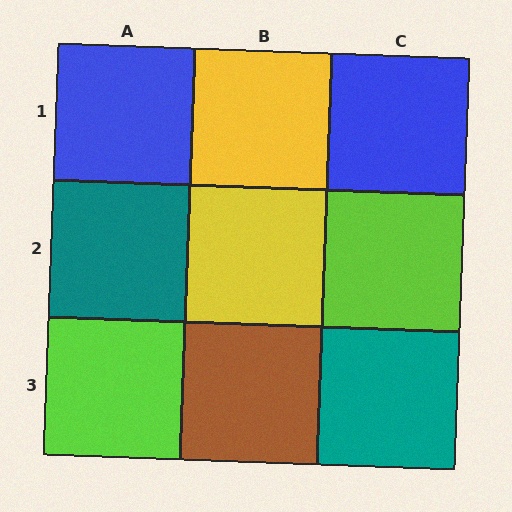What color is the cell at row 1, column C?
Blue.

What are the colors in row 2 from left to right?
Teal, yellow, lime.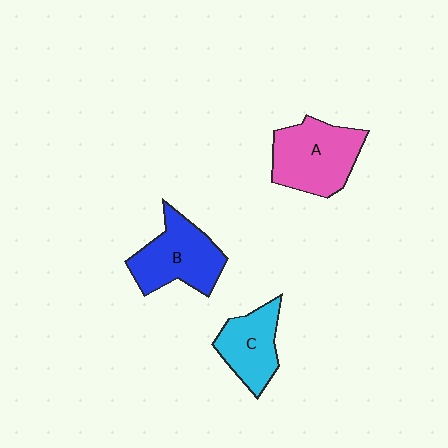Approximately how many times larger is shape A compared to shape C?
Approximately 1.4 times.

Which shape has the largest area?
Shape A (pink).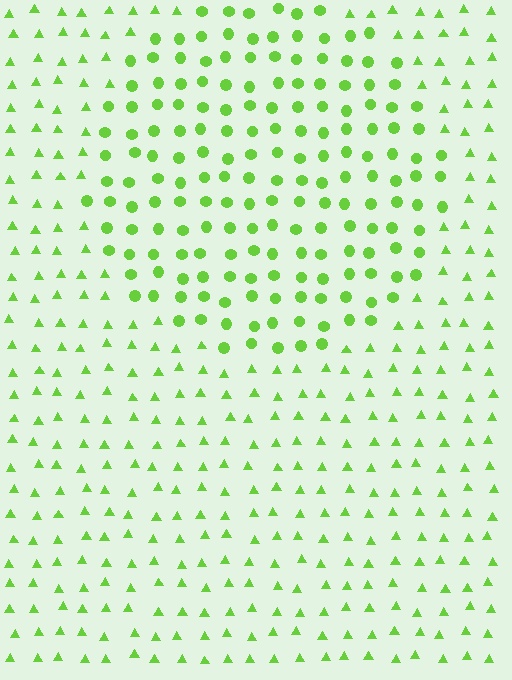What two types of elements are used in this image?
The image uses circles inside the circle region and triangles outside it.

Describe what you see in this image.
The image is filled with small lime elements arranged in a uniform grid. A circle-shaped region contains circles, while the surrounding area contains triangles. The boundary is defined purely by the change in element shape.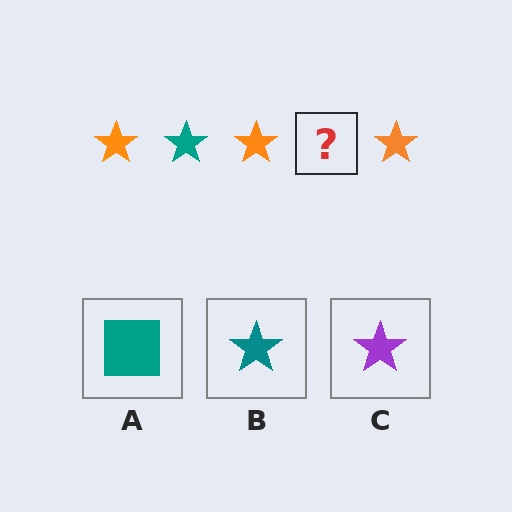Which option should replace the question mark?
Option B.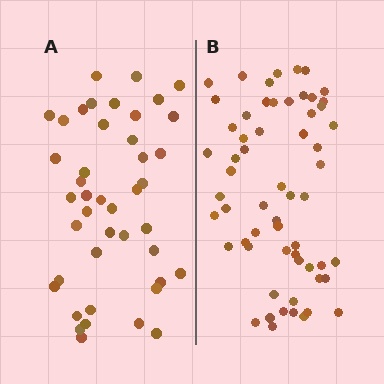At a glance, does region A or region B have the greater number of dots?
Region B (the right region) has more dots.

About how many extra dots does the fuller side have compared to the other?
Region B has approximately 15 more dots than region A.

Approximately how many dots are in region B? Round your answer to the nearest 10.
About 60 dots.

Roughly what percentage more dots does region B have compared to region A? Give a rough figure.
About 40% more.